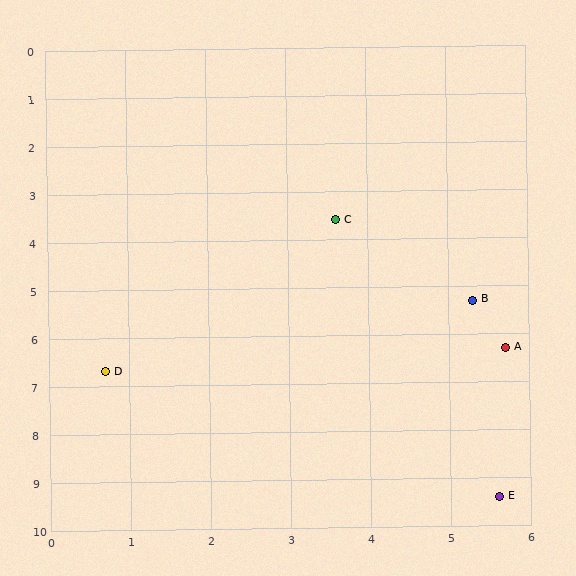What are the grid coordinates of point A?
Point A is at approximately (5.7, 6.3).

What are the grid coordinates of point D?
Point D is at approximately (0.7, 6.7).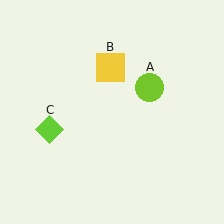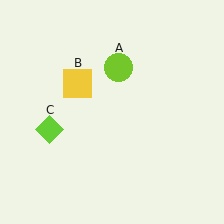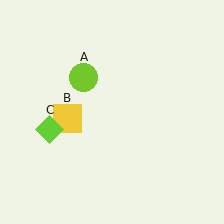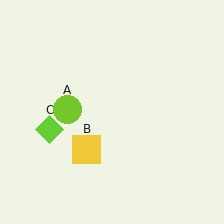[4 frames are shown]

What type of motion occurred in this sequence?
The lime circle (object A), yellow square (object B) rotated counterclockwise around the center of the scene.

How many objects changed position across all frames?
2 objects changed position: lime circle (object A), yellow square (object B).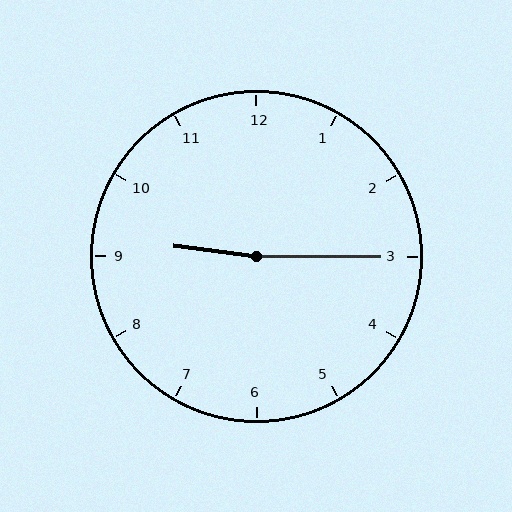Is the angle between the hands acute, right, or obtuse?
It is obtuse.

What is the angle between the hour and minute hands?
Approximately 172 degrees.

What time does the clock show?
9:15.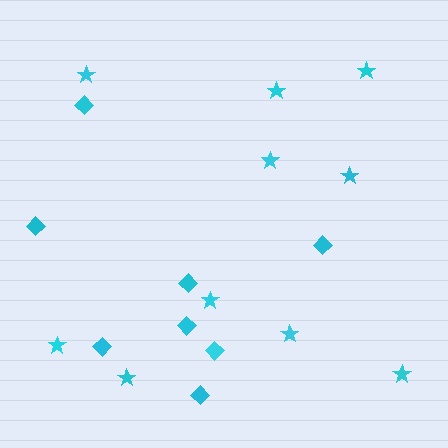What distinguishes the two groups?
There are 2 groups: one group of diamonds (8) and one group of stars (10).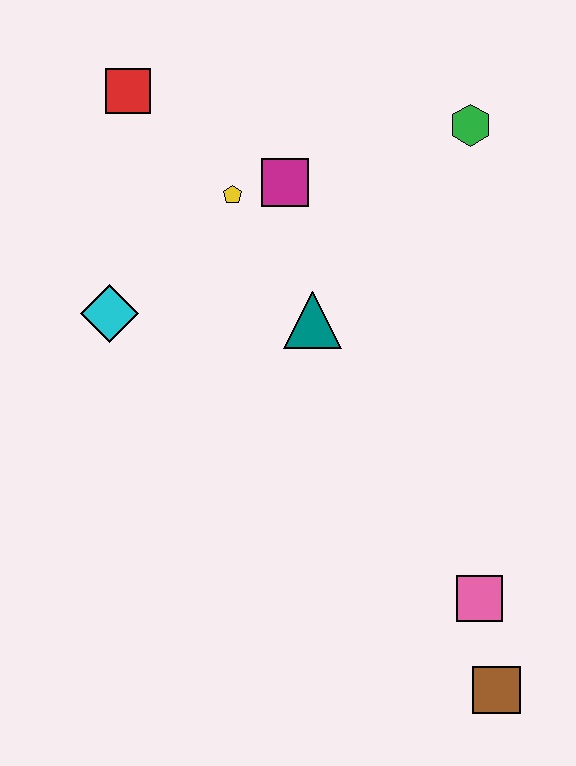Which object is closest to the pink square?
The brown square is closest to the pink square.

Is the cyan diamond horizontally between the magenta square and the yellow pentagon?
No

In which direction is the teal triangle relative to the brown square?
The teal triangle is above the brown square.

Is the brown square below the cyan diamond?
Yes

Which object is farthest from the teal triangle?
The brown square is farthest from the teal triangle.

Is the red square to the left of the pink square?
Yes